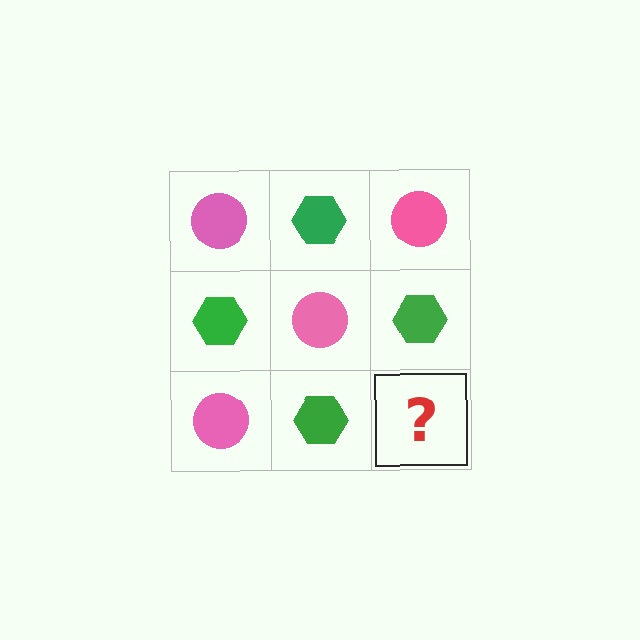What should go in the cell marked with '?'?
The missing cell should contain a pink circle.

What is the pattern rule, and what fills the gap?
The rule is that it alternates pink circle and green hexagon in a checkerboard pattern. The gap should be filled with a pink circle.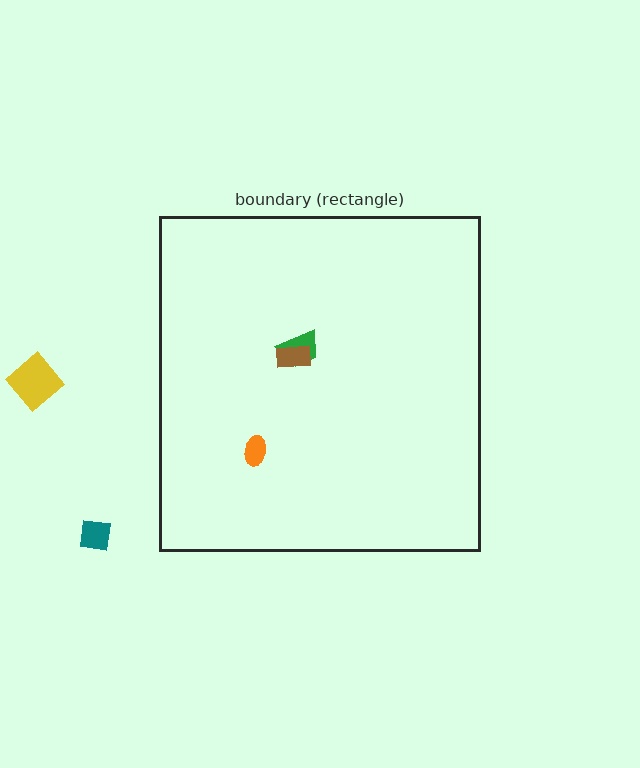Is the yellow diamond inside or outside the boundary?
Outside.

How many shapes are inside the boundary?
3 inside, 2 outside.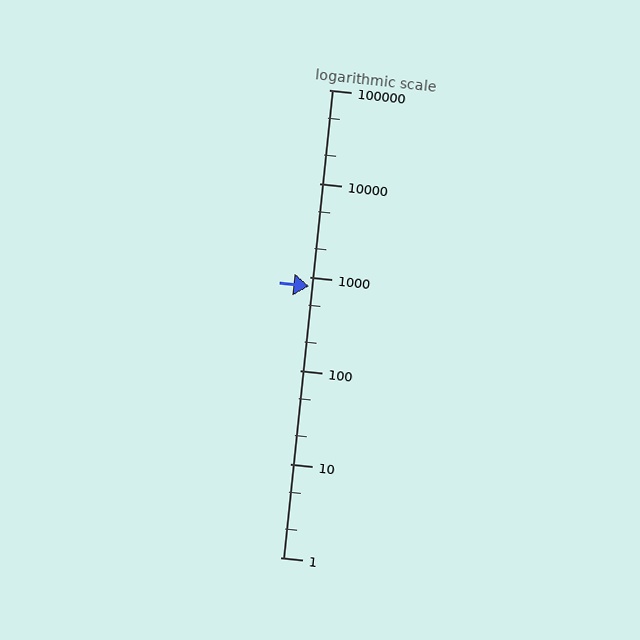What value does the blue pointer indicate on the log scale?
The pointer indicates approximately 800.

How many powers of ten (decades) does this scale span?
The scale spans 5 decades, from 1 to 100000.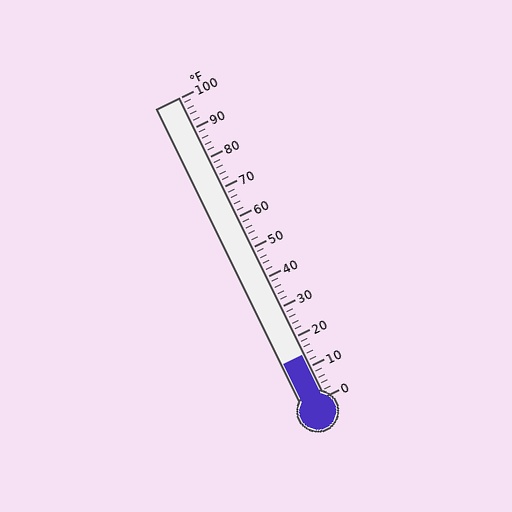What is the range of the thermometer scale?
The thermometer scale ranges from 0°F to 100°F.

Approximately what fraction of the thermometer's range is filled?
The thermometer is filled to approximately 15% of its range.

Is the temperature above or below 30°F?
The temperature is below 30°F.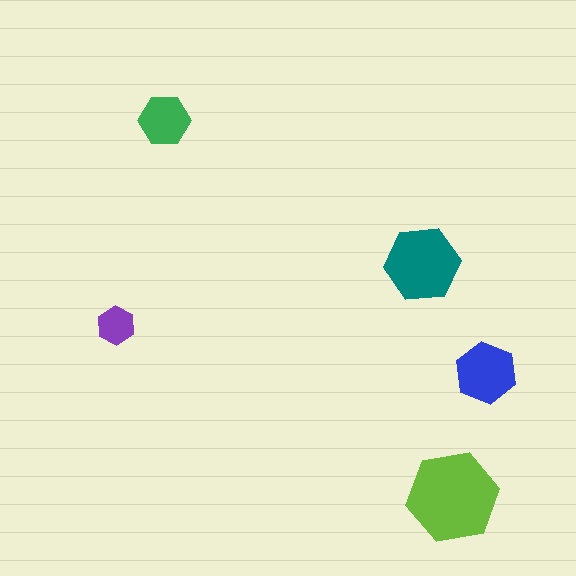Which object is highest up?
The green hexagon is topmost.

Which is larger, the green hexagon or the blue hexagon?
The blue one.